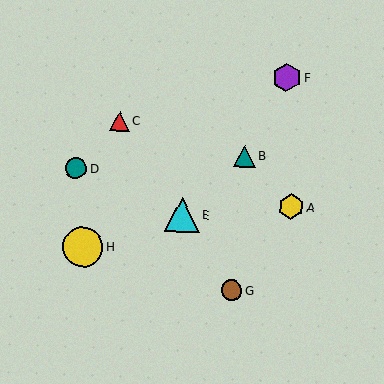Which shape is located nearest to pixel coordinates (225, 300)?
The brown circle (labeled G) at (231, 290) is nearest to that location.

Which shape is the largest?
The yellow circle (labeled H) is the largest.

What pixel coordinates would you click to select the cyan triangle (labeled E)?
Click at (182, 215) to select the cyan triangle E.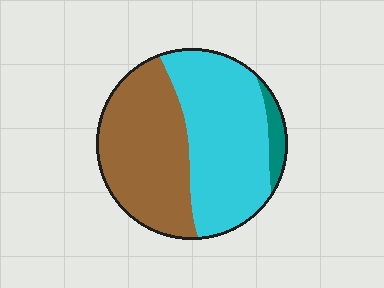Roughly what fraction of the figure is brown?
Brown covers about 45% of the figure.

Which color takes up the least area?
Teal, at roughly 5%.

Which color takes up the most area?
Cyan, at roughly 50%.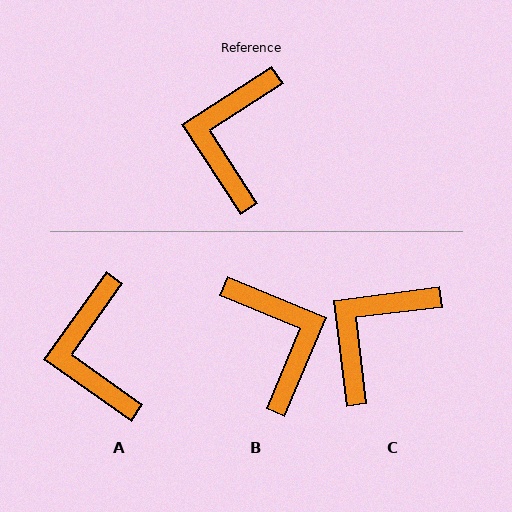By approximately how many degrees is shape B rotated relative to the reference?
Approximately 145 degrees clockwise.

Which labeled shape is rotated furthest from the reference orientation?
B, about 145 degrees away.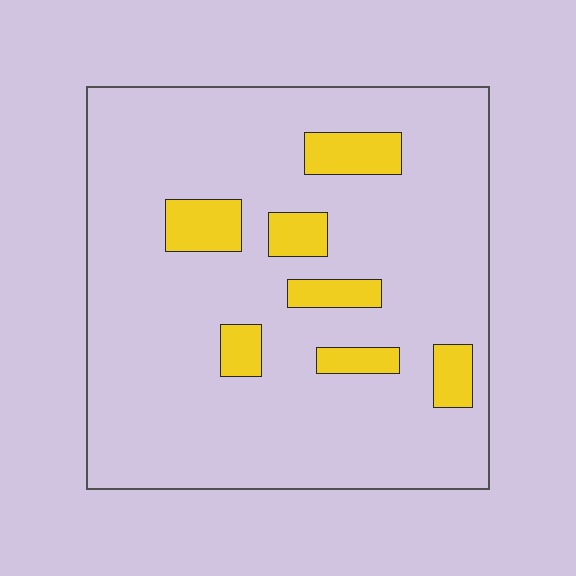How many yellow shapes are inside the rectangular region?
7.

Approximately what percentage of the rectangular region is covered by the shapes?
Approximately 15%.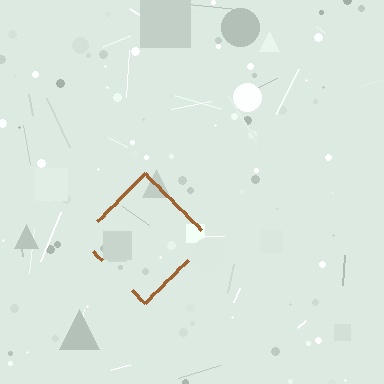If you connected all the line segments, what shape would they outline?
They would outline a diamond.